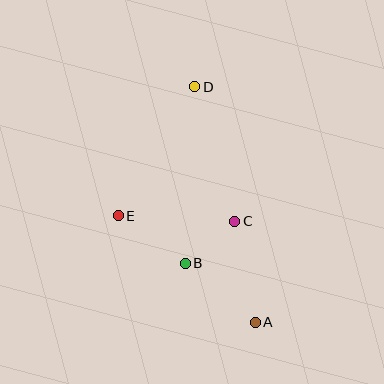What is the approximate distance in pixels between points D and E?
The distance between D and E is approximately 150 pixels.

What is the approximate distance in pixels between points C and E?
The distance between C and E is approximately 117 pixels.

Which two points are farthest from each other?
Points A and D are farthest from each other.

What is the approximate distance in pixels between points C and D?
The distance between C and D is approximately 140 pixels.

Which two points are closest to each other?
Points B and C are closest to each other.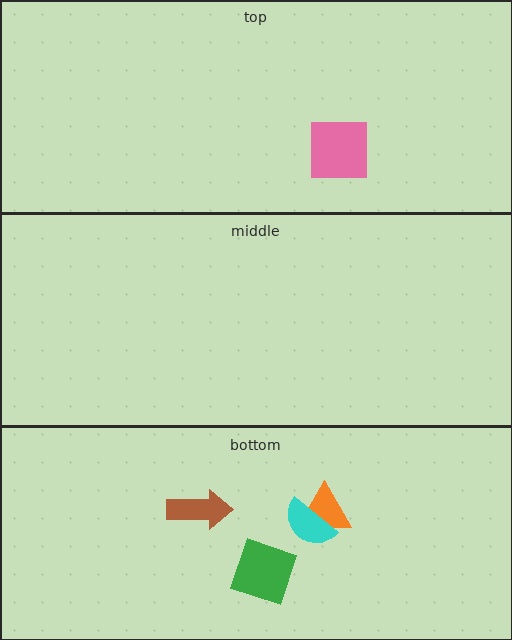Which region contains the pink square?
The top region.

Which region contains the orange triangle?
The bottom region.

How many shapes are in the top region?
1.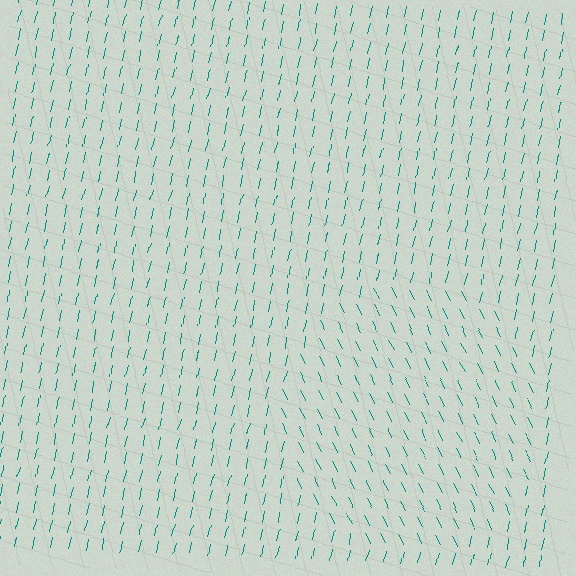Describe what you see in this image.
The image is filled with small teal line segments. A circle region in the image has lines oriented differently from the surrounding lines, creating a visible texture boundary.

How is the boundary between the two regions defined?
The boundary is defined purely by a change in line orientation (approximately 39 degrees difference). All lines are the same color and thickness.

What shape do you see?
I see a circle.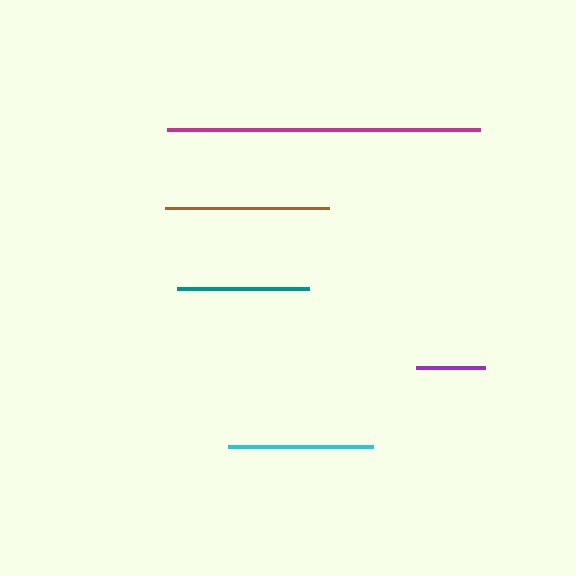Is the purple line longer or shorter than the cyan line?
The cyan line is longer than the purple line.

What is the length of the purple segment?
The purple segment is approximately 70 pixels long.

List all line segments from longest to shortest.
From longest to shortest: magenta, brown, cyan, teal, purple.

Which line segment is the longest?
The magenta line is the longest at approximately 313 pixels.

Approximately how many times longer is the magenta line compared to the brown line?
The magenta line is approximately 1.9 times the length of the brown line.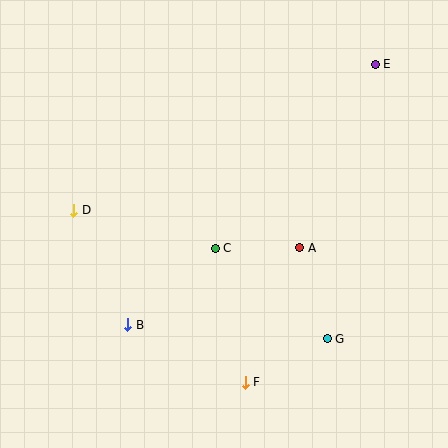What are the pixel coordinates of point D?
Point D is at (74, 210).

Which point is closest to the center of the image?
Point C at (215, 248) is closest to the center.